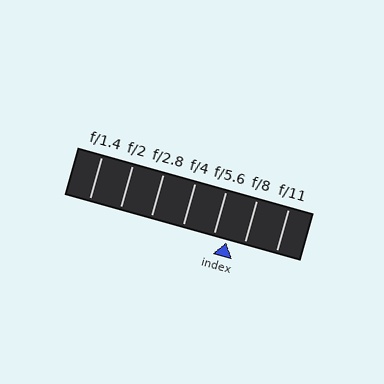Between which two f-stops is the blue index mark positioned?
The index mark is between f/5.6 and f/8.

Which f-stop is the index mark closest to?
The index mark is closest to f/5.6.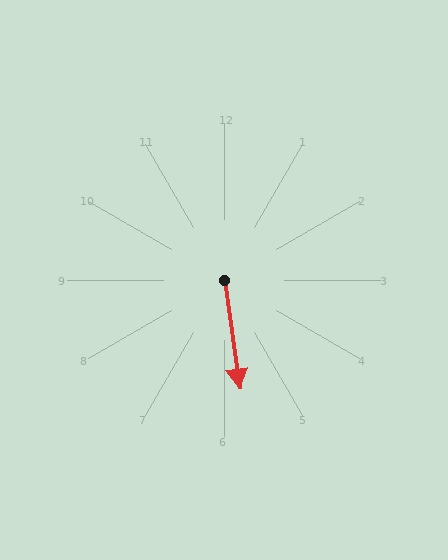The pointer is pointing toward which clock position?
Roughly 6 o'clock.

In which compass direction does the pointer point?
South.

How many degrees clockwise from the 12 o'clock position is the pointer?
Approximately 172 degrees.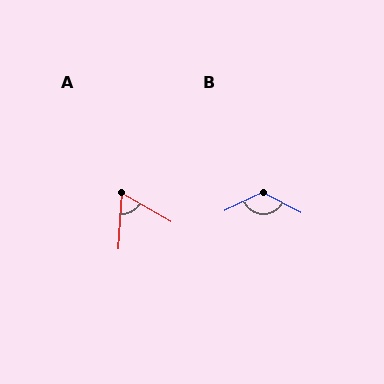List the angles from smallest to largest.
A (64°), B (126°).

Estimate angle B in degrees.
Approximately 126 degrees.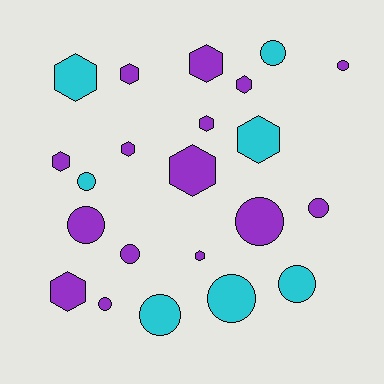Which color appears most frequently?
Purple, with 15 objects.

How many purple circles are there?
There are 6 purple circles.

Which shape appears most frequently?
Hexagon, with 11 objects.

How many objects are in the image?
There are 22 objects.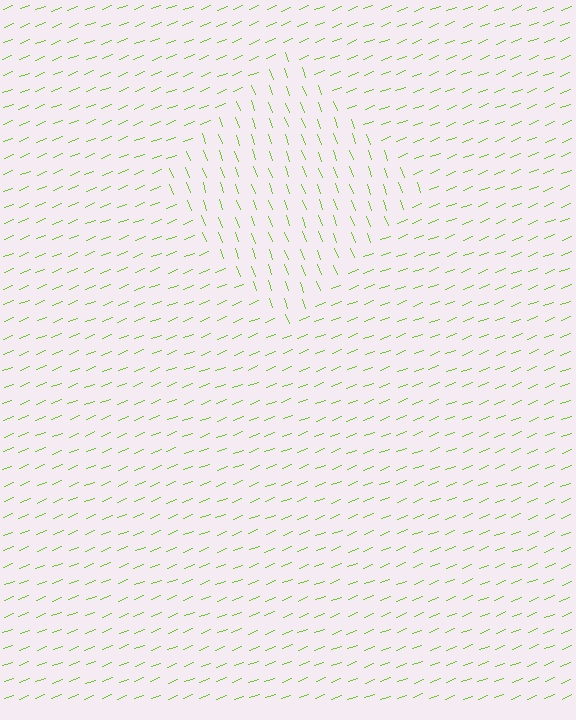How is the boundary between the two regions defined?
The boundary is defined purely by a change in line orientation (approximately 89 degrees difference). All lines are the same color and thickness.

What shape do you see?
I see a diamond.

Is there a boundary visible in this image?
Yes, there is a texture boundary formed by a change in line orientation.